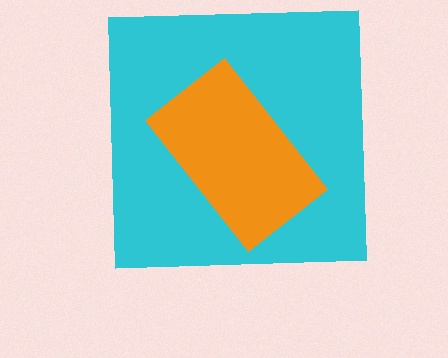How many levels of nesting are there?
2.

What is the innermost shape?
The orange rectangle.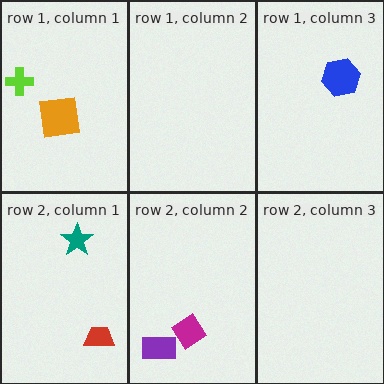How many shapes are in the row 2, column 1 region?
2.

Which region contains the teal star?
The row 2, column 1 region.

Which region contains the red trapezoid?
The row 2, column 1 region.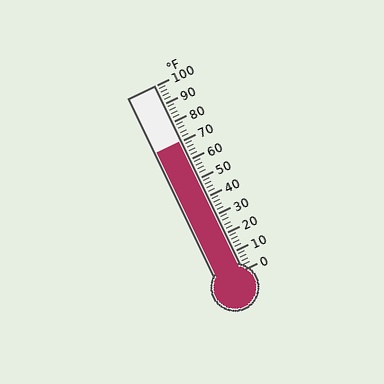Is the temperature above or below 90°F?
The temperature is below 90°F.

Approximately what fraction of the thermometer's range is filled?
The thermometer is filled to approximately 70% of its range.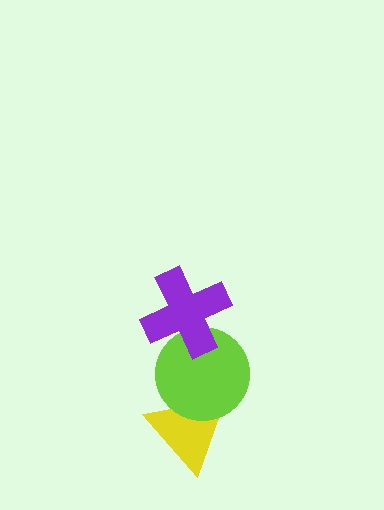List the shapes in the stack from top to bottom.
From top to bottom: the purple cross, the lime circle, the yellow triangle.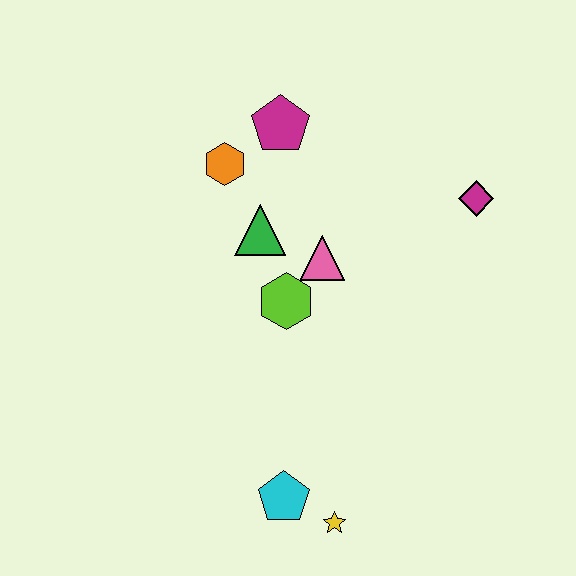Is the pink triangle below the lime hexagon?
No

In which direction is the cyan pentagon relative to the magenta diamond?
The cyan pentagon is below the magenta diamond.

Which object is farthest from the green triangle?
The yellow star is farthest from the green triangle.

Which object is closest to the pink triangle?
The lime hexagon is closest to the pink triangle.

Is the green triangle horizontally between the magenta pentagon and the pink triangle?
No